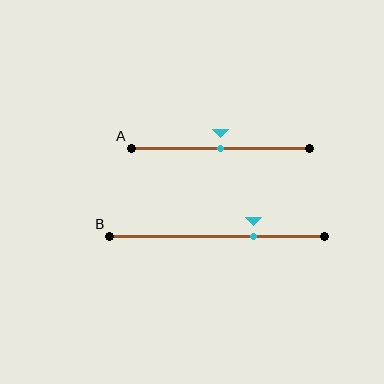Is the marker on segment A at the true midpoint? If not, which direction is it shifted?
Yes, the marker on segment A is at the true midpoint.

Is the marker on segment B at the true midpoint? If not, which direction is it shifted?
No, the marker on segment B is shifted to the right by about 17% of the segment length.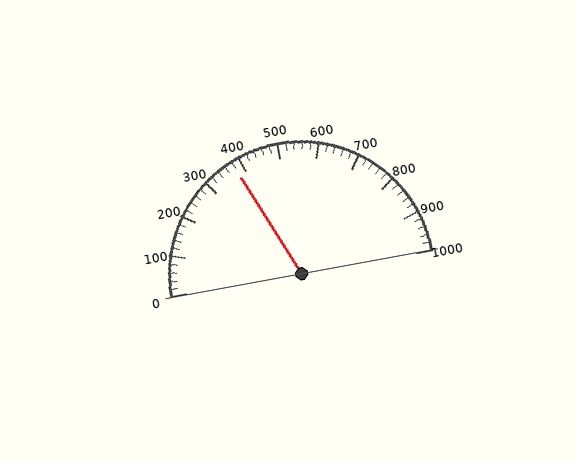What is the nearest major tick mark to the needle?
The nearest major tick mark is 400.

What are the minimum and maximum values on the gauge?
The gauge ranges from 0 to 1000.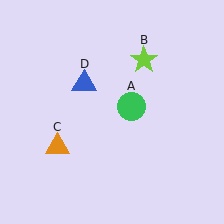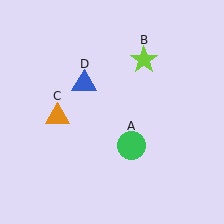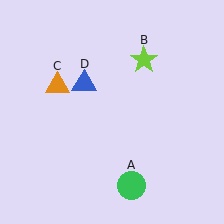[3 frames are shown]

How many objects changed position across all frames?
2 objects changed position: green circle (object A), orange triangle (object C).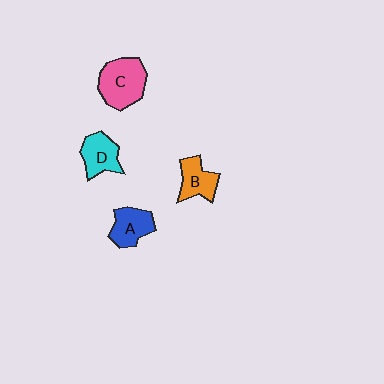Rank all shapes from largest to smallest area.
From largest to smallest: C (pink), D (cyan), A (blue), B (orange).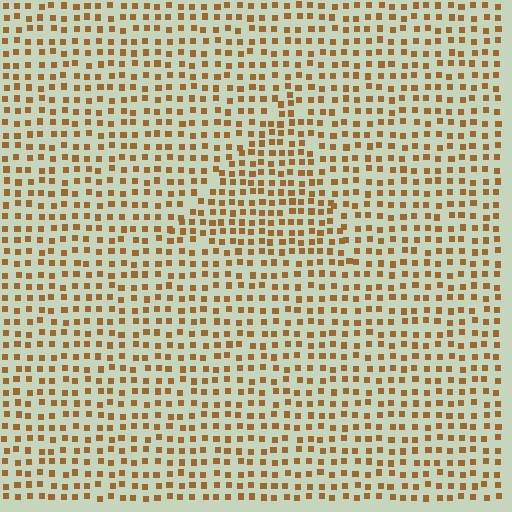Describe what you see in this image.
The image contains small brown elements arranged at two different densities. A triangle-shaped region is visible where the elements are more densely packed than the surrounding area.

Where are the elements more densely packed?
The elements are more densely packed inside the triangle boundary.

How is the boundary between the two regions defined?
The boundary is defined by a change in element density (approximately 1.4x ratio). All elements are the same color, size, and shape.